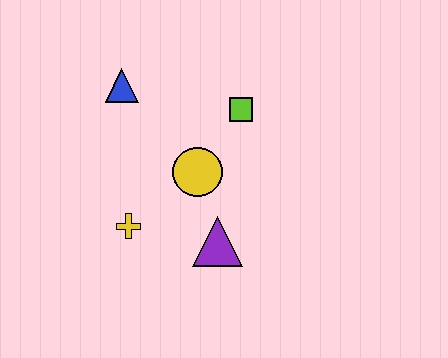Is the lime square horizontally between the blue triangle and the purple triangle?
No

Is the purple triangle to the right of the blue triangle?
Yes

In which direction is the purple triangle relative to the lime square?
The purple triangle is below the lime square.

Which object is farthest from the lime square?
The yellow cross is farthest from the lime square.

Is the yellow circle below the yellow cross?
No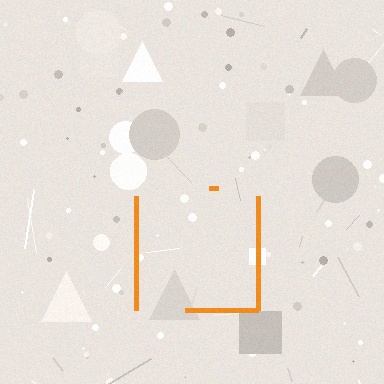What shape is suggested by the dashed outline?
The dashed outline suggests a square.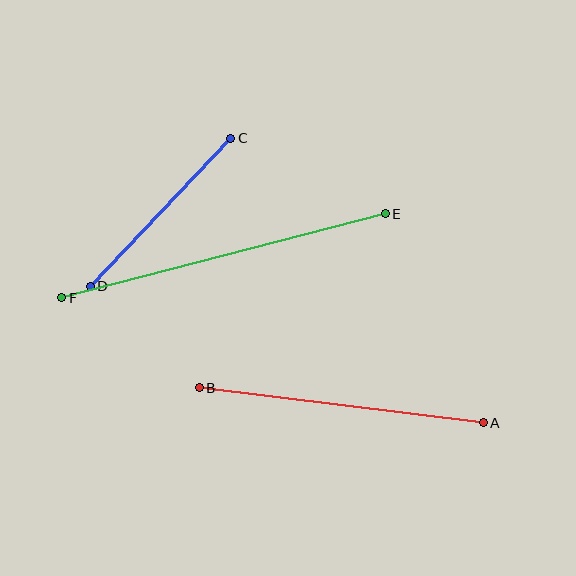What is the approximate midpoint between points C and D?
The midpoint is at approximately (160, 212) pixels.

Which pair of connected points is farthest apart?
Points E and F are farthest apart.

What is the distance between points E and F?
The distance is approximately 334 pixels.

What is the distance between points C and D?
The distance is approximately 204 pixels.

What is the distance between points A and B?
The distance is approximately 286 pixels.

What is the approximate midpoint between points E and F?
The midpoint is at approximately (223, 256) pixels.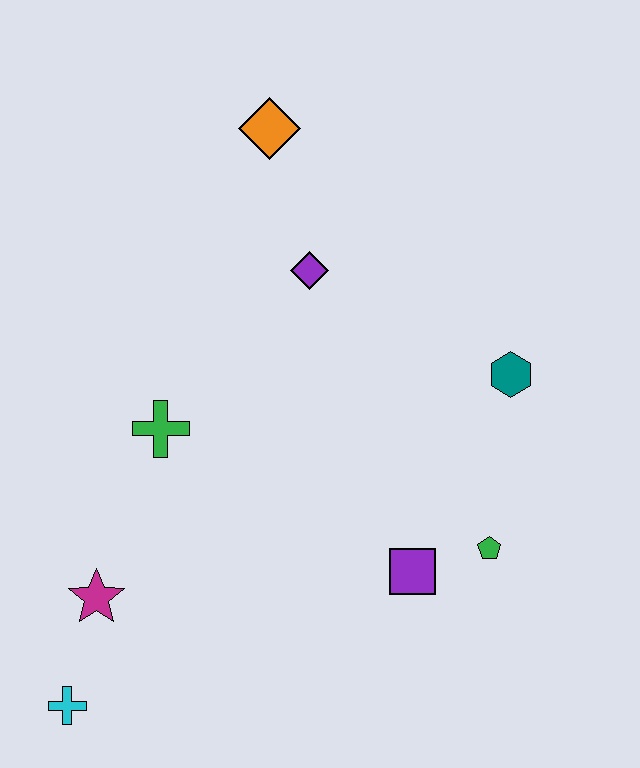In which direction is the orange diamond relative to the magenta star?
The orange diamond is above the magenta star.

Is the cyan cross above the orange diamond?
No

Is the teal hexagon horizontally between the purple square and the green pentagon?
No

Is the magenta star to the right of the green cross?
No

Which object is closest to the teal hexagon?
The green pentagon is closest to the teal hexagon.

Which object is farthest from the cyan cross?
The orange diamond is farthest from the cyan cross.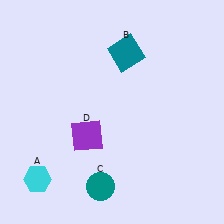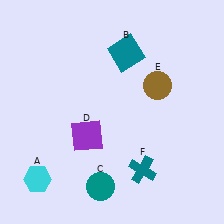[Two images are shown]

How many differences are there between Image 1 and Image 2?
There are 2 differences between the two images.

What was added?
A brown circle (E), a teal cross (F) were added in Image 2.